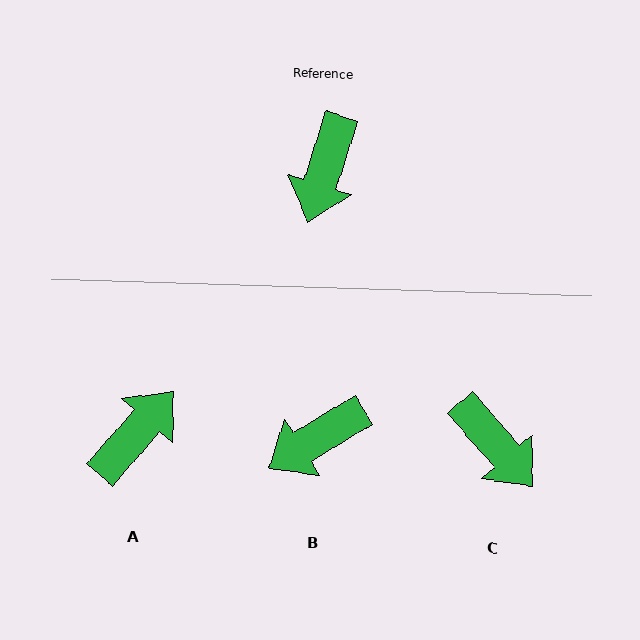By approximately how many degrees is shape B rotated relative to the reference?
Approximately 41 degrees clockwise.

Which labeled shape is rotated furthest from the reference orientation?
A, about 156 degrees away.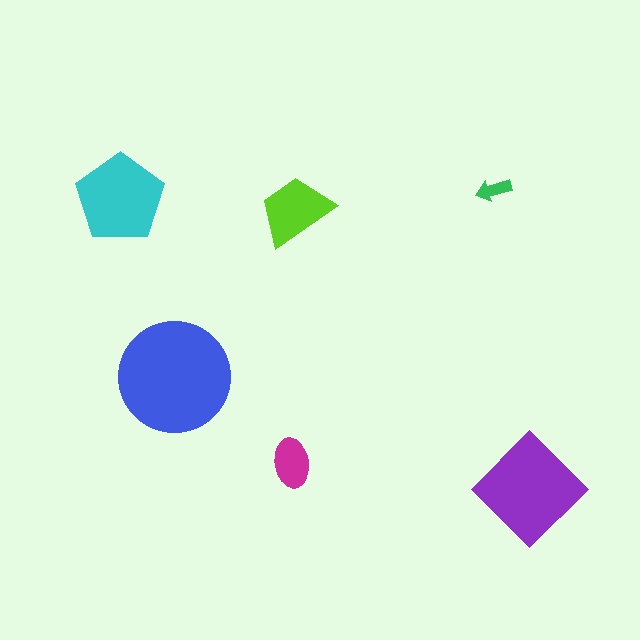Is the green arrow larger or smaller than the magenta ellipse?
Smaller.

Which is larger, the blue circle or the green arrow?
The blue circle.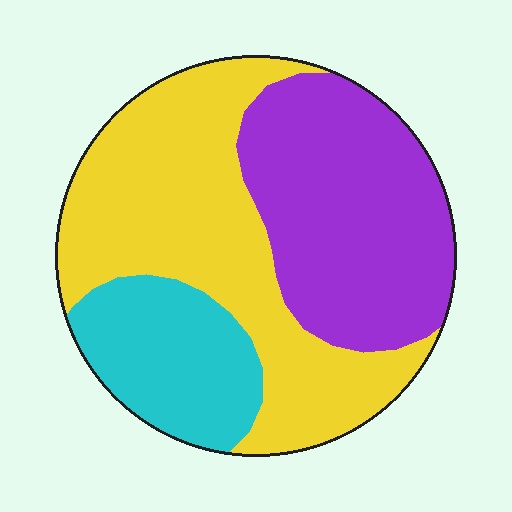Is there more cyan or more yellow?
Yellow.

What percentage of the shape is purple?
Purple takes up between a third and a half of the shape.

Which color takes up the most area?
Yellow, at roughly 45%.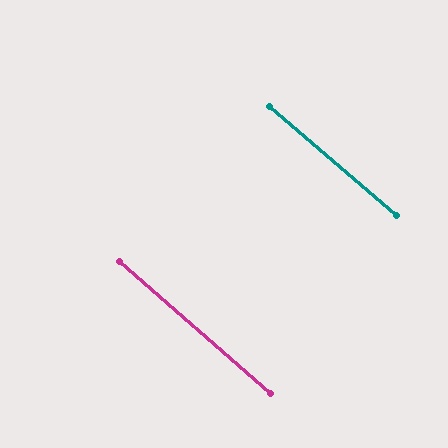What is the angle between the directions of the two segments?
Approximately 1 degree.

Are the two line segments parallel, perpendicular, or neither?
Parallel — their directions differ by only 0.6°.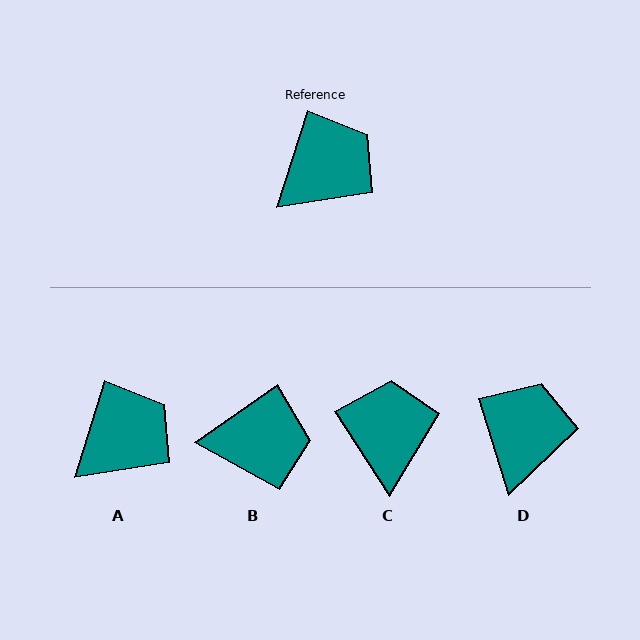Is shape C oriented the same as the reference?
No, it is off by about 50 degrees.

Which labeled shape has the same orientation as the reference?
A.